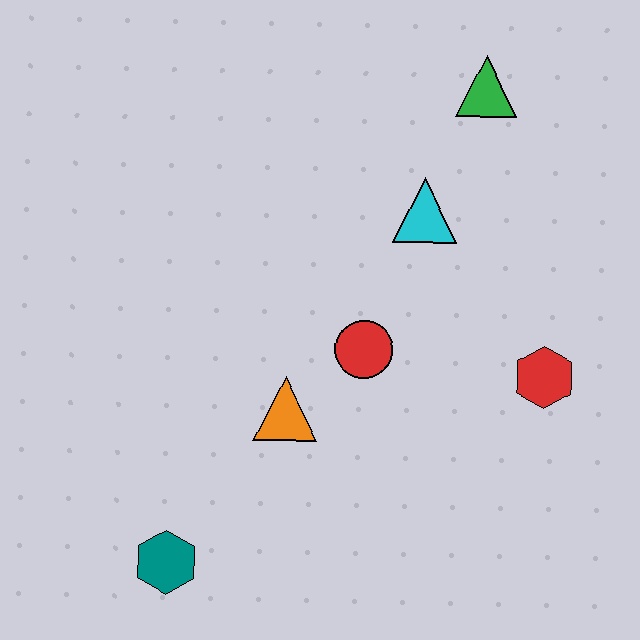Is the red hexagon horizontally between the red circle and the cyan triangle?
No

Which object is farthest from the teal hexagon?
The green triangle is farthest from the teal hexagon.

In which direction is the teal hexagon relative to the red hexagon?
The teal hexagon is to the left of the red hexagon.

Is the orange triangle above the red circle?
No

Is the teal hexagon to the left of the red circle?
Yes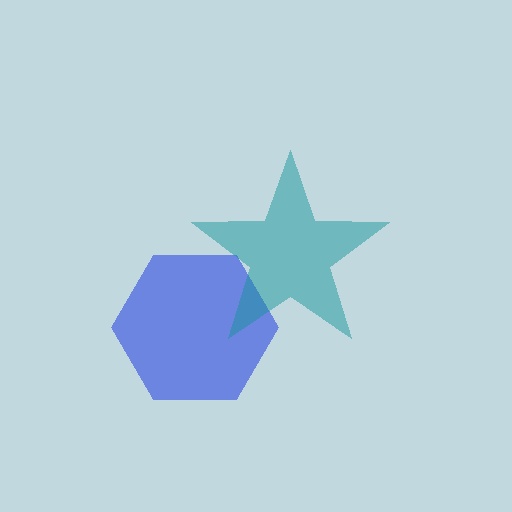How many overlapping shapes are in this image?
There are 2 overlapping shapes in the image.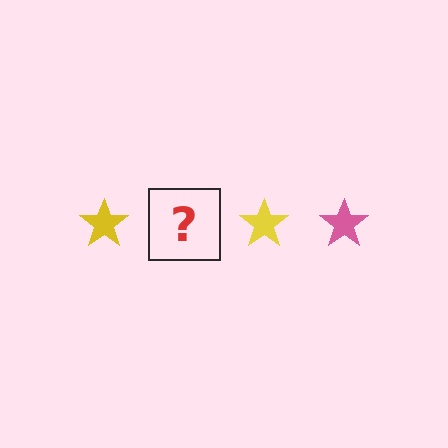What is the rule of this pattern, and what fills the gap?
The rule is that the pattern cycles through yellow, pink stars. The gap should be filled with a pink star.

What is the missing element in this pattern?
The missing element is a pink star.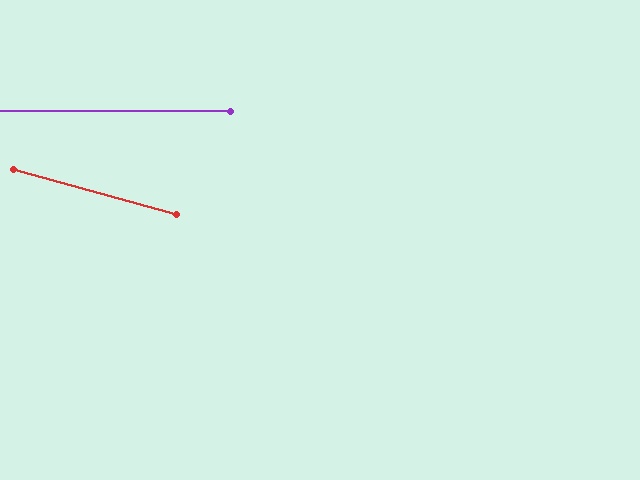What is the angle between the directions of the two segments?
Approximately 15 degrees.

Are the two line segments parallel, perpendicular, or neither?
Neither parallel nor perpendicular — they differ by about 15°.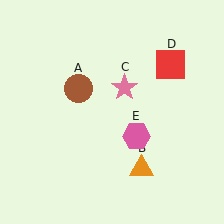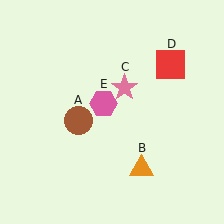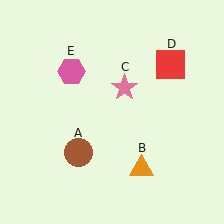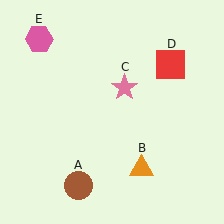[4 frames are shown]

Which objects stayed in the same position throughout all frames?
Orange triangle (object B) and pink star (object C) and red square (object D) remained stationary.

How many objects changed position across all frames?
2 objects changed position: brown circle (object A), pink hexagon (object E).